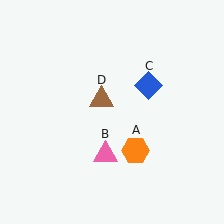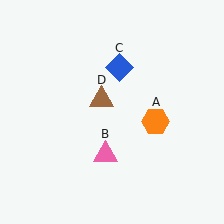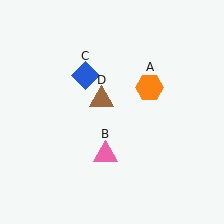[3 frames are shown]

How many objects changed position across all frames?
2 objects changed position: orange hexagon (object A), blue diamond (object C).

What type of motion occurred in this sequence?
The orange hexagon (object A), blue diamond (object C) rotated counterclockwise around the center of the scene.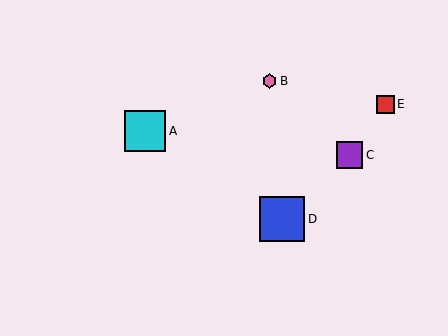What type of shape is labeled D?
Shape D is a blue square.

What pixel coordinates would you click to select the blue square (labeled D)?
Click at (282, 219) to select the blue square D.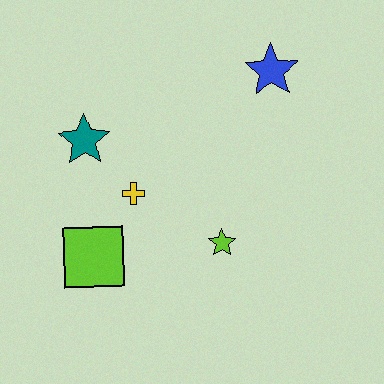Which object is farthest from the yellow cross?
The blue star is farthest from the yellow cross.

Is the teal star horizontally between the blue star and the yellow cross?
No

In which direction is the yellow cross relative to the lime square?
The yellow cross is above the lime square.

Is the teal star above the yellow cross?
Yes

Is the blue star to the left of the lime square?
No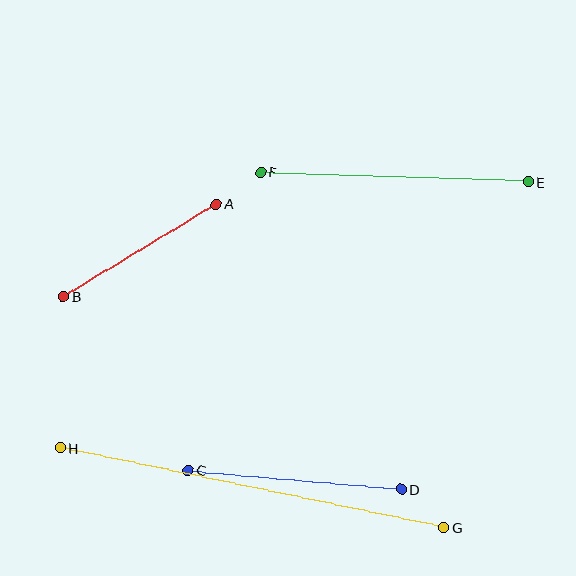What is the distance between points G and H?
The distance is approximately 391 pixels.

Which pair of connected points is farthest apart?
Points G and H are farthest apart.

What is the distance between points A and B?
The distance is approximately 179 pixels.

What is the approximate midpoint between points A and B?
The midpoint is at approximately (140, 250) pixels.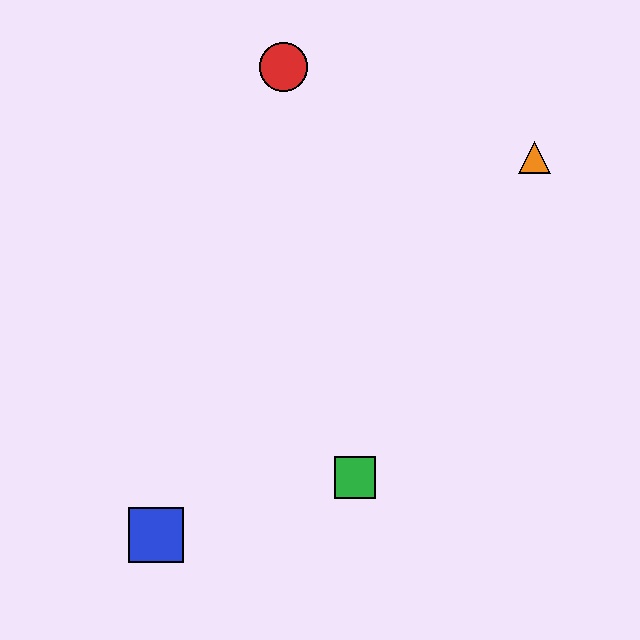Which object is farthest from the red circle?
The blue square is farthest from the red circle.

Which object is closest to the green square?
The blue square is closest to the green square.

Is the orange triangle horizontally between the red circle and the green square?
No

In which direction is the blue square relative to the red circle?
The blue square is below the red circle.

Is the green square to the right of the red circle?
Yes